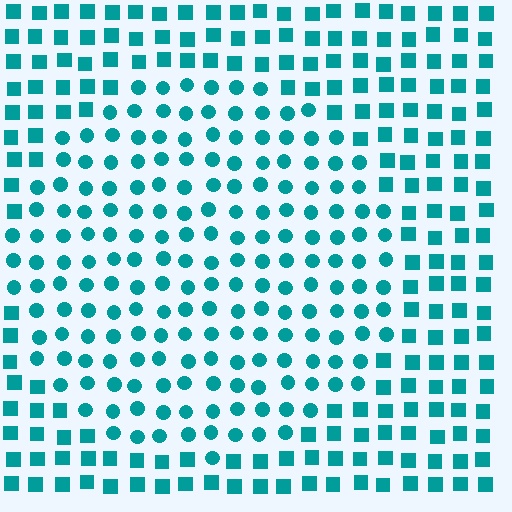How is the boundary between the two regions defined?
The boundary is defined by a change in element shape: circles inside vs. squares outside. All elements share the same color and spacing.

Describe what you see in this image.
The image is filled with small teal elements arranged in a uniform grid. A circle-shaped region contains circles, while the surrounding area contains squares. The boundary is defined purely by the change in element shape.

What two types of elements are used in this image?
The image uses circles inside the circle region and squares outside it.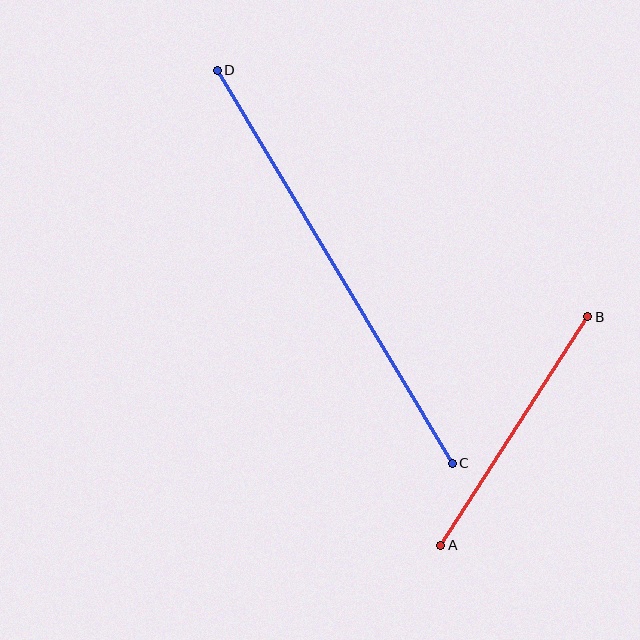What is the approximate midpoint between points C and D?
The midpoint is at approximately (335, 267) pixels.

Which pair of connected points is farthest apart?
Points C and D are farthest apart.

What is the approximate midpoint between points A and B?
The midpoint is at approximately (514, 431) pixels.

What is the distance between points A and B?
The distance is approximately 271 pixels.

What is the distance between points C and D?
The distance is approximately 458 pixels.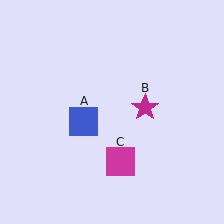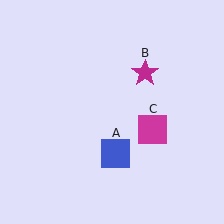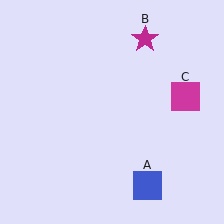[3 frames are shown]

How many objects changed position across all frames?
3 objects changed position: blue square (object A), magenta star (object B), magenta square (object C).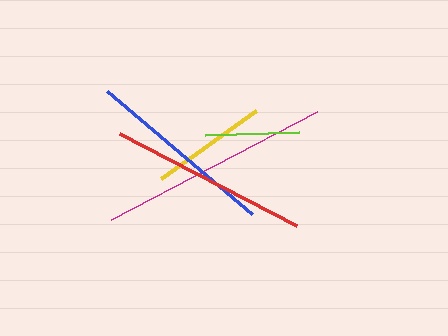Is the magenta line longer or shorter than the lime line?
The magenta line is longer than the lime line.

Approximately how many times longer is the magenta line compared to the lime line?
The magenta line is approximately 2.5 times the length of the lime line.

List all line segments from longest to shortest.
From longest to shortest: magenta, red, blue, yellow, lime.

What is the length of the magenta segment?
The magenta segment is approximately 233 pixels long.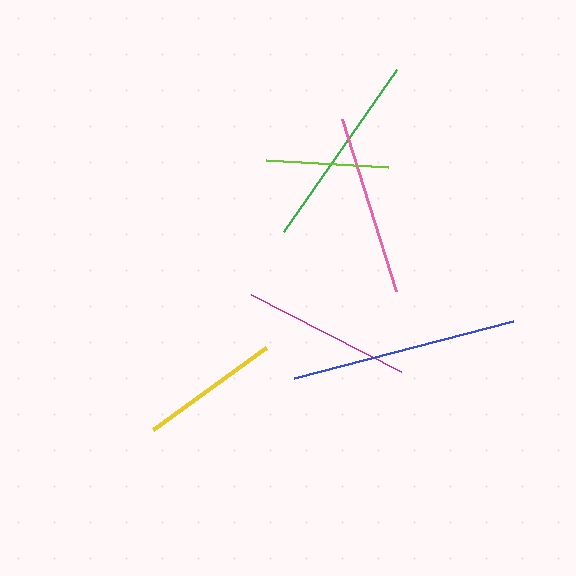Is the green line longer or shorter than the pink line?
The green line is longer than the pink line.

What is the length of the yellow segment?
The yellow segment is approximately 140 pixels long.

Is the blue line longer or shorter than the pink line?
The blue line is longer than the pink line.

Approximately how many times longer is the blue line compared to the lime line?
The blue line is approximately 1.8 times the length of the lime line.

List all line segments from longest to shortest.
From longest to shortest: blue, green, pink, magenta, yellow, lime.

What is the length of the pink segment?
The pink segment is approximately 180 pixels long.